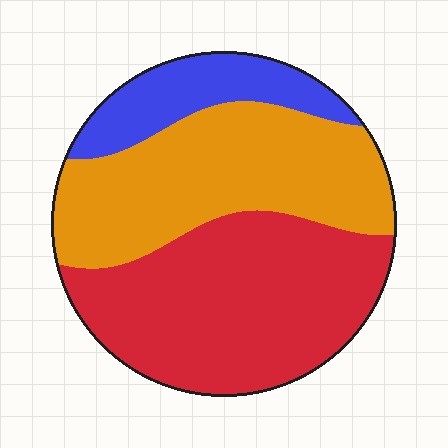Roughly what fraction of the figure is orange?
Orange covers around 40% of the figure.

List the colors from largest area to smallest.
From largest to smallest: red, orange, blue.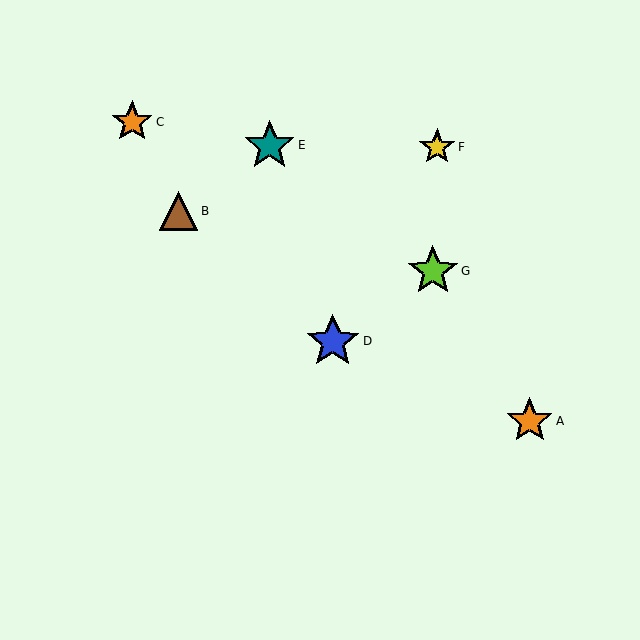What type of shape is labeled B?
Shape B is a brown triangle.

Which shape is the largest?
The blue star (labeled D) is the largest.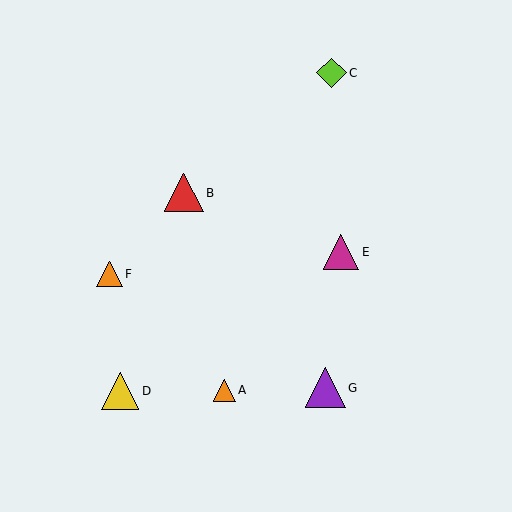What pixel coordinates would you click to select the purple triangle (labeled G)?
Click at (325, 388) to select the purple triangle G.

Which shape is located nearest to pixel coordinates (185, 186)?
The red triangle (labeled B) at (184, 193) is nearest to that location.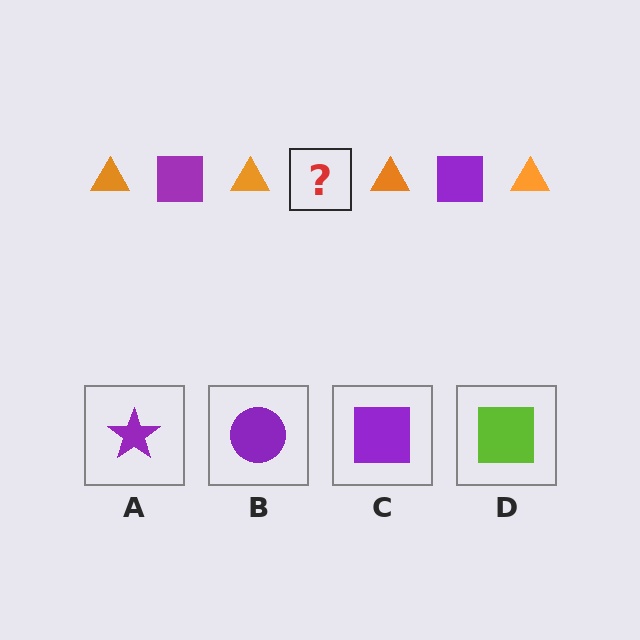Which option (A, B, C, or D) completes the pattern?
C.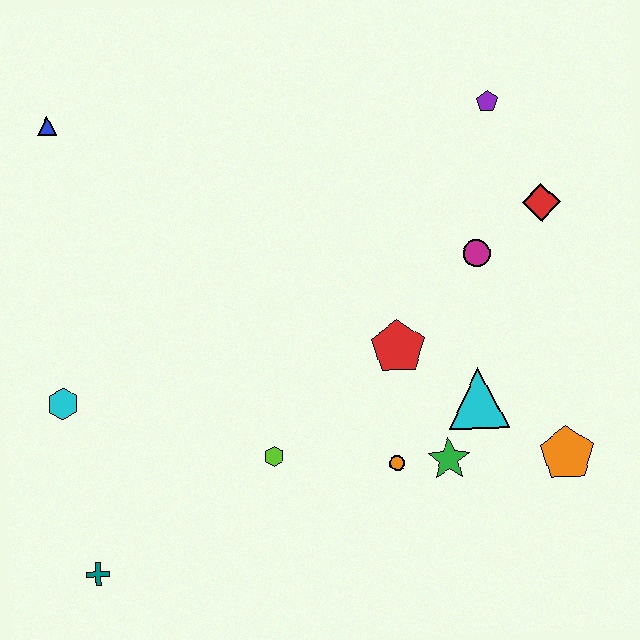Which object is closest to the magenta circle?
The red diamond is closest to the magenta circle.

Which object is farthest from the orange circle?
The blue triangle is farthest from the orange circle.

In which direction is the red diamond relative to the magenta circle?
The red diamond is to the right of the magenta circle.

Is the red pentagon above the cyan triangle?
Yes